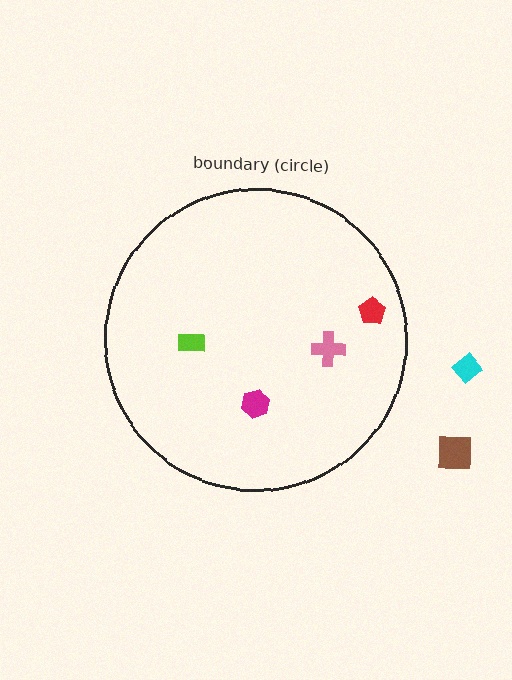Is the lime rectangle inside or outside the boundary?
Inside.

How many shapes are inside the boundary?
4 inside, 2 outside.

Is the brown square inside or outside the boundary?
Outside.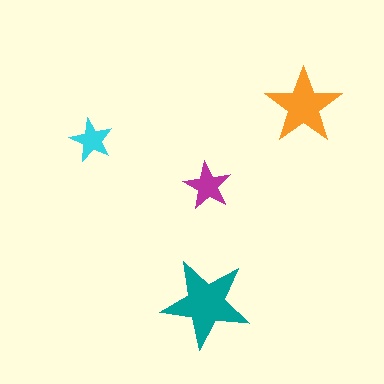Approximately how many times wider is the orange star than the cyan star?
About 2 times wider.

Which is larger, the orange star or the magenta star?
The orange one.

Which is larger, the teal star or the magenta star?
The teal one.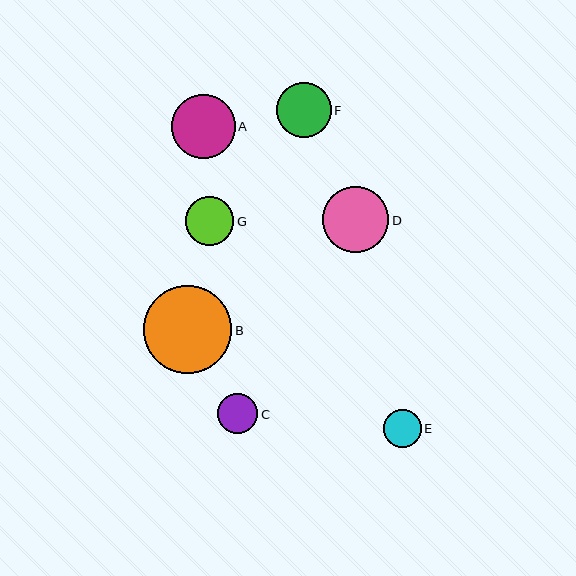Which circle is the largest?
Circle B is the largest with a size of approximately 88 pixels.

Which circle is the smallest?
Circle E is the smallest with a size of approximately 37 pixels.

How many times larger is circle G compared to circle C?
Circle G is approximately 1.2 times the size of circle C.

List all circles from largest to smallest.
From largest to smallest: B, D, A, F, G, C, E.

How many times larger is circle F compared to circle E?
Circle F is approximately 1.5 times the size of circle E.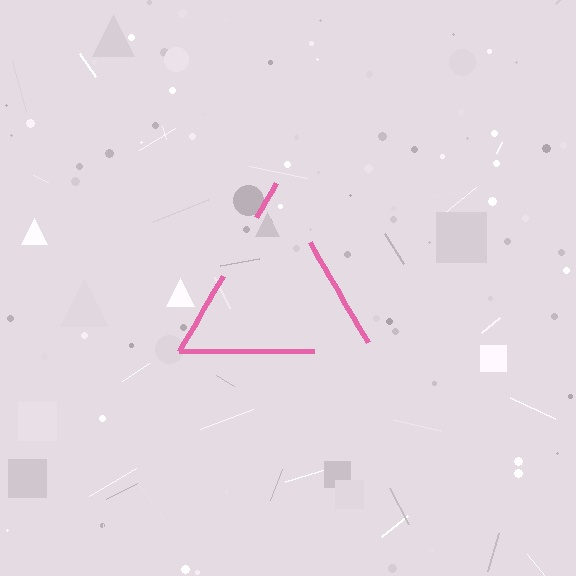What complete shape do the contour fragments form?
The contour fragments form a triangle.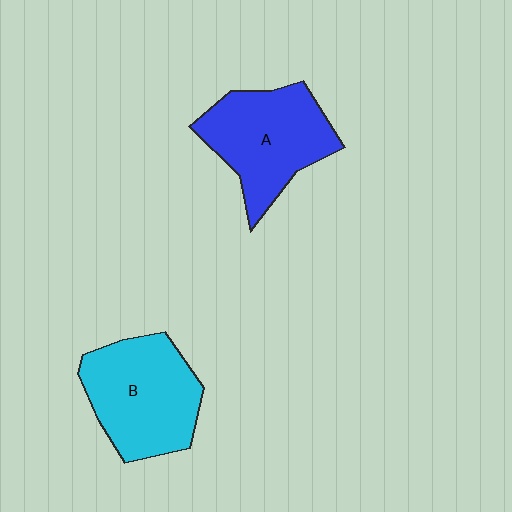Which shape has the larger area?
Shape B (cyan).